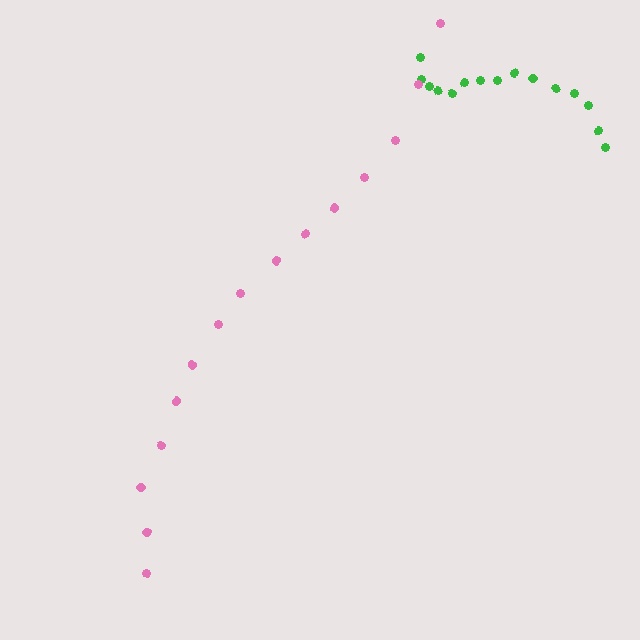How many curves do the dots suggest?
There are 2 distinct paths.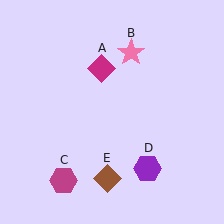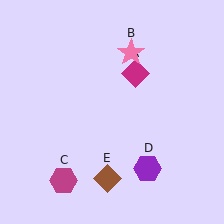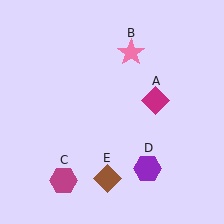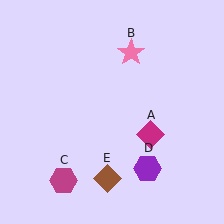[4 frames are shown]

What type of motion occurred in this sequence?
The magenta diamond (object A) rotated clockwise around the center of the scene.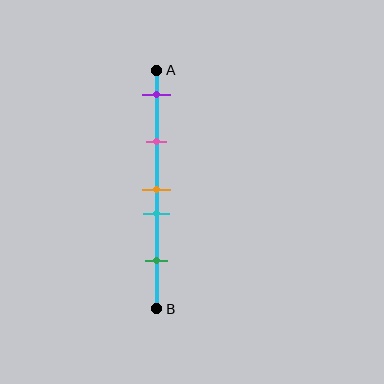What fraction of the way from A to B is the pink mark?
The pink mark is approximately 30% (0.3) of the way from A to B.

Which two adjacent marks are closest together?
The orange and cyan marks are the closest adjacent pair.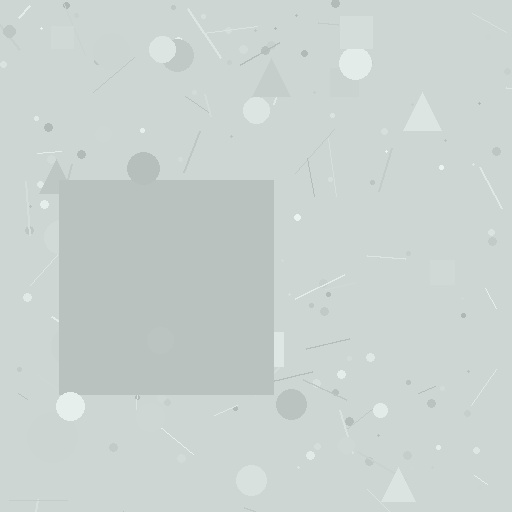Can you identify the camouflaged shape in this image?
The camouflaged shape is a square.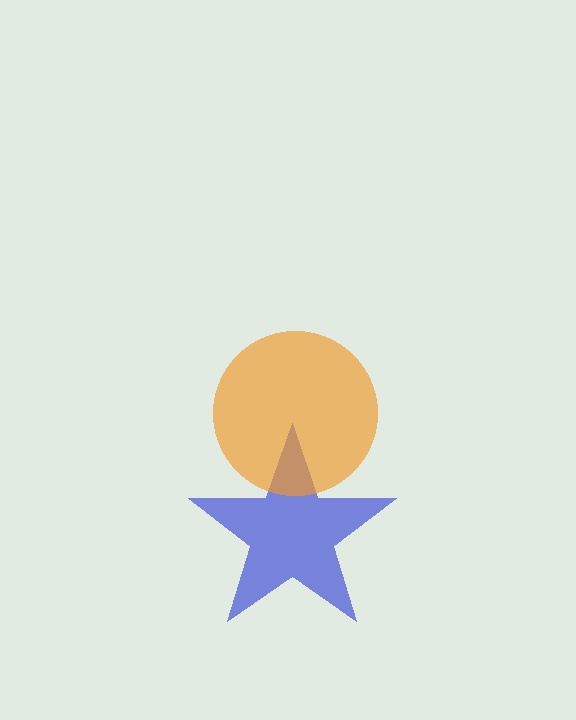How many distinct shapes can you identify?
There are 2 distinct shapes: a blue star, an orange circle.